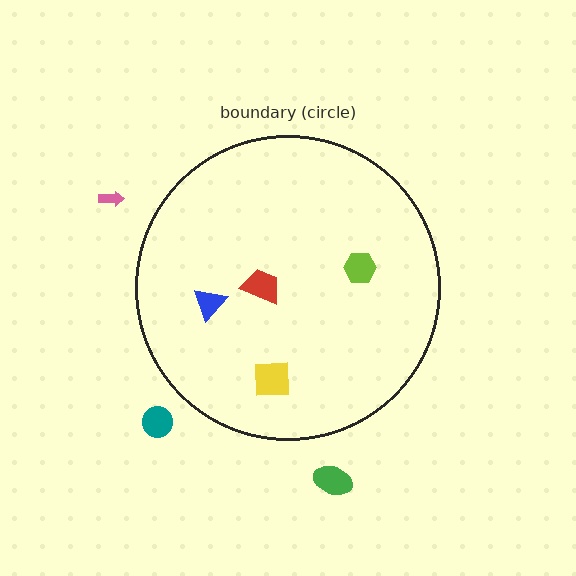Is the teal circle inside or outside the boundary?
Outside.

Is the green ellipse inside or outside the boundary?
Outside.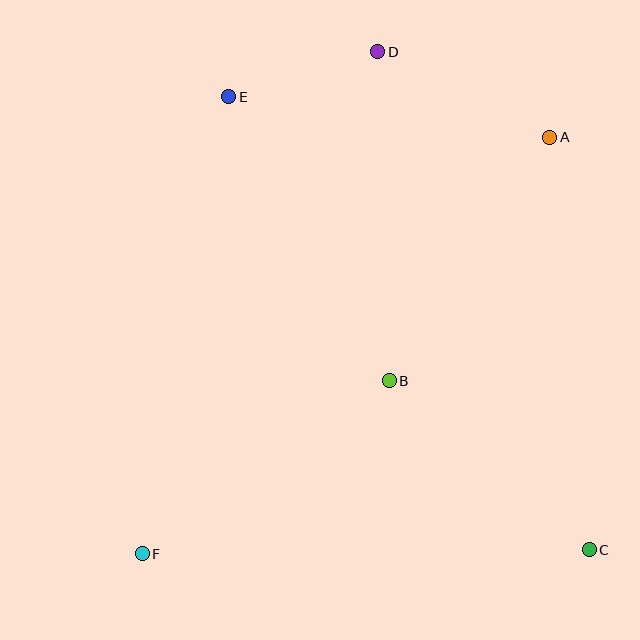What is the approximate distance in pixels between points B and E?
The distance between B and E is approximately 326 pixels.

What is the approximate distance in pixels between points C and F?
The distance between C and F is approximately 447 pixels.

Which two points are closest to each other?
Points D and E are closest to each other.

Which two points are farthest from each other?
Points A and F are farthest from each other.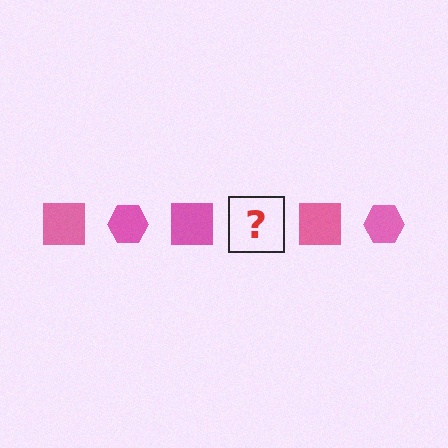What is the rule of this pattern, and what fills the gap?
The rule is that the pattern cycles through square, hexagon shapes in pink. The gap should be filled with a pink hexagon.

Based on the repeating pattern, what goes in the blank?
The blank should be a pink hexagon.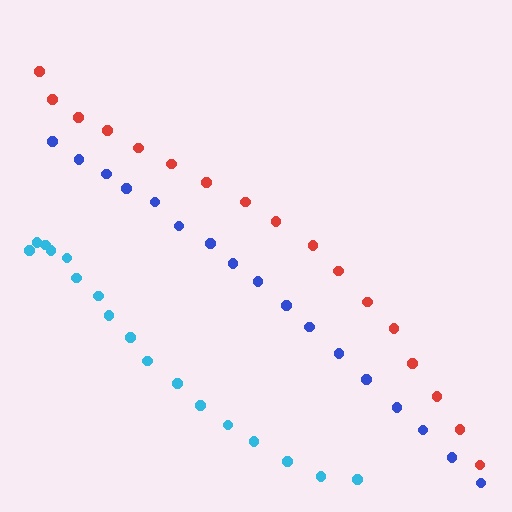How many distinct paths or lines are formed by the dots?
There are 3 distinct paths.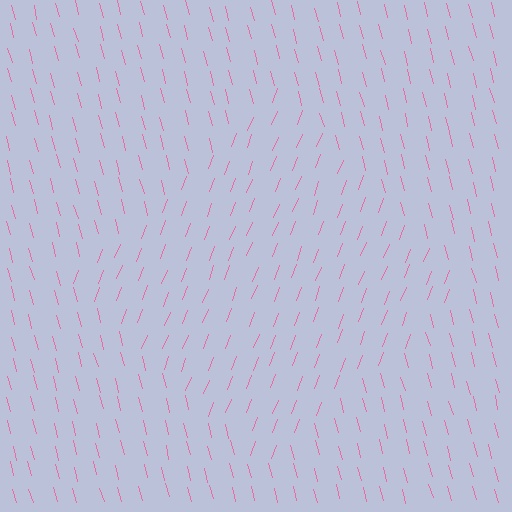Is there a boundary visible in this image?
Yes, there is a texture boundary formed by a change in line orientation.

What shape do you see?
I see a diamond.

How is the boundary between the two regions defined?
The boundary is defined purely by a change in line orientation (approximately 36 degrees difference). All lines are the same color and thickness.